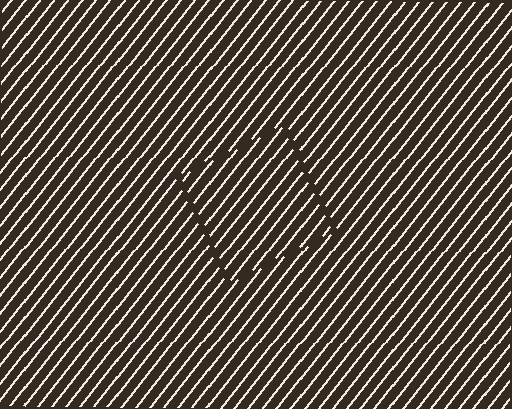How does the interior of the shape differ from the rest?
The interior of the shape contains the same grating, shifted by half a period — the contour is defined by the phase discontinuity where line-ends from the inner and outer gratings abut.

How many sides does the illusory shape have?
4 sides — the line-ends trace a square.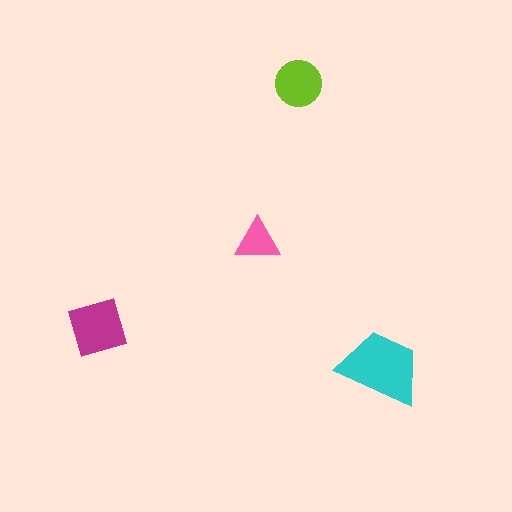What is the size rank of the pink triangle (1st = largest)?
4th.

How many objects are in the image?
There are 4 objects in the image.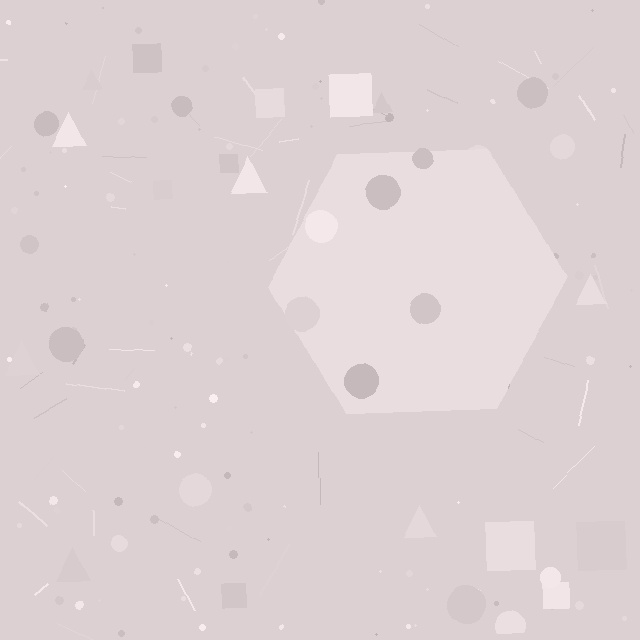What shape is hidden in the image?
A hexagon is hidden in the image.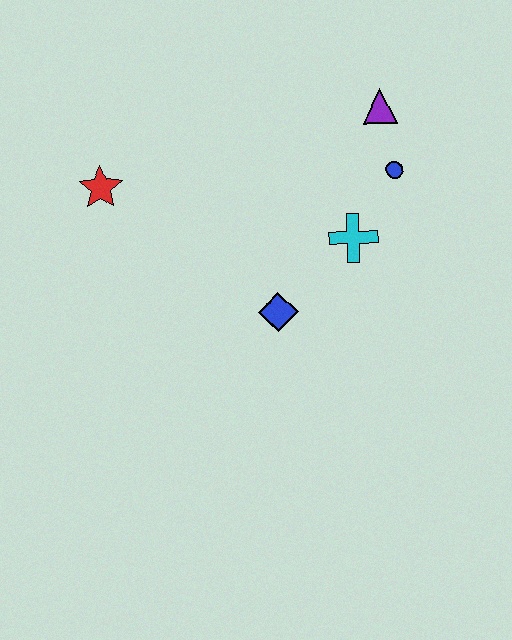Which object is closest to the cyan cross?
The blue circle is closest to the cyan cross.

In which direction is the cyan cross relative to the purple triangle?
The cyan cross is below the purple triangle.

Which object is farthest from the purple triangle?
The red star is farthest from the purple triangle.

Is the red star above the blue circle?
No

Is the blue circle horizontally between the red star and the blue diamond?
No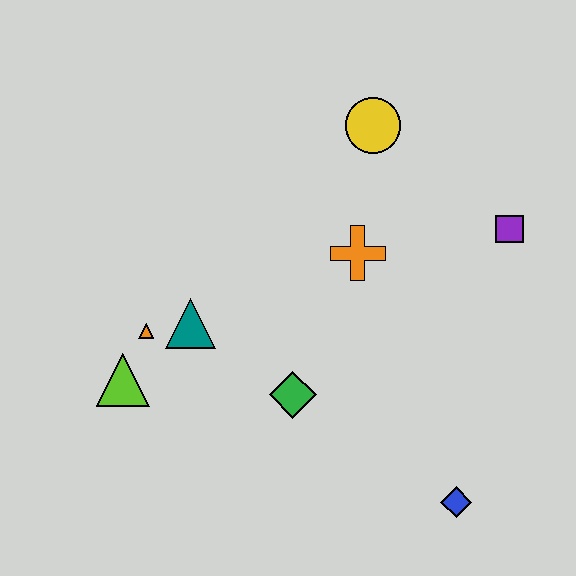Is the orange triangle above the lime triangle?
Yes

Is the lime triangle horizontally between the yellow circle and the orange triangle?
No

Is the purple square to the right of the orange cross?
Yes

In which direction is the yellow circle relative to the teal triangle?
The yellow circle is above the teal triangle.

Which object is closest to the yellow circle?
The orange cross is closest to the yellow circle.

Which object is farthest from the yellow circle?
The blue diamond is farthest from the yellow circle.